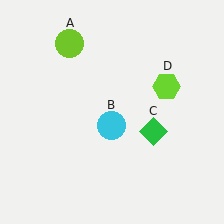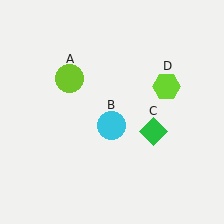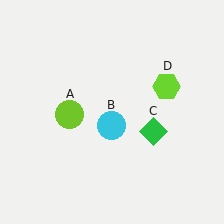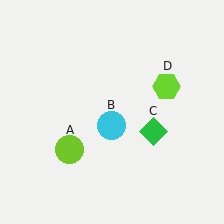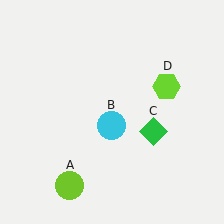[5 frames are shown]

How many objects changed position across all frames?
1 object changed position: lime circle (object A).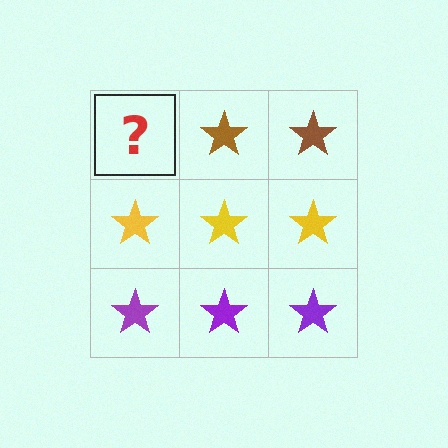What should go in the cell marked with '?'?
The missing cell should contain a brown star.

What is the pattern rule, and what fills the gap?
The rule is that each row has a consistent color. The gap should be filled with a brown star.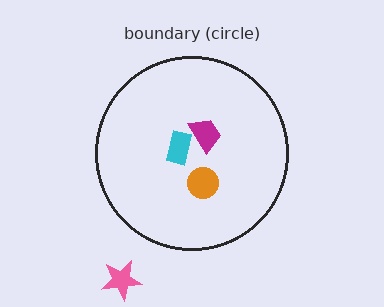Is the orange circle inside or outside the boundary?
Inside.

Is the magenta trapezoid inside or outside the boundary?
Inside.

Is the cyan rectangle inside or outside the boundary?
Inside.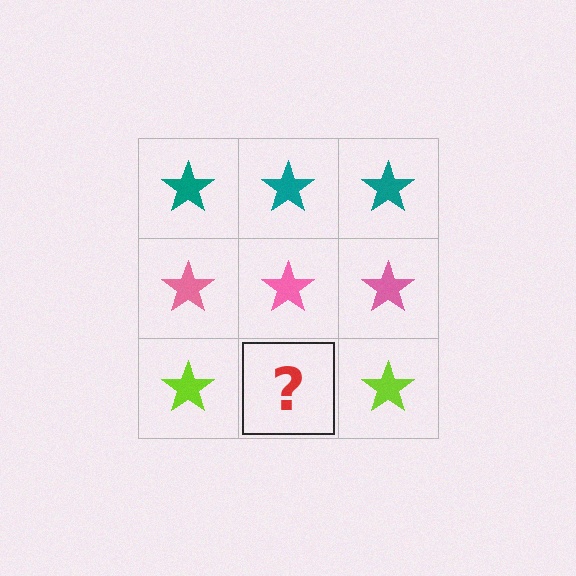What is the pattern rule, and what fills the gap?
The rule is that each row has a consistent color. The gap should be filled with a lime star.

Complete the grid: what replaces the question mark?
The question mark should be replaced with a lime star.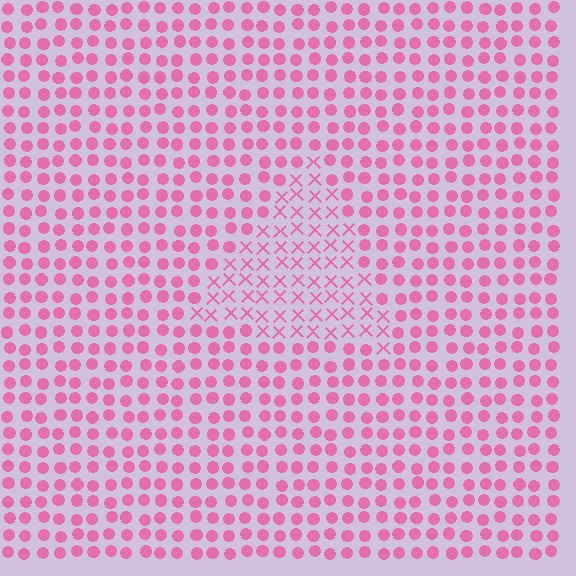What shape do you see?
I see a triangle.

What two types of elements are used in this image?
The image uses X marks inside the triangle region and circles outside it.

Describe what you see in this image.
The image is filled with small pink elements arranged in a uniform grid. A triangle-shaped region contains X marks, while the surrounding area contains circles. The boundary is defined purely by the change in element shape.